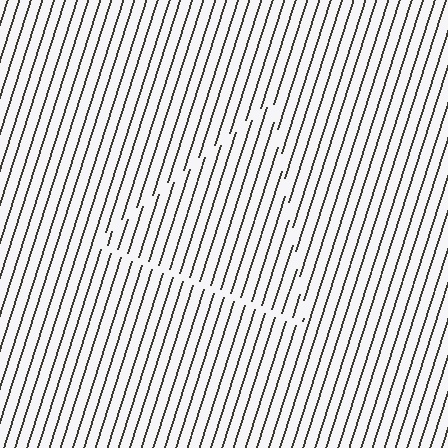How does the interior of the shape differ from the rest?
The interior of the shape contains the same grating, shifted by half a period — the contour is defined by the phase discontinuity where line-ends from the inner and outer gratings abut.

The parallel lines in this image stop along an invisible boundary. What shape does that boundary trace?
An illusory triangle. The interior of the shape contains the same grating, shifted by half a period — the contour is defined by the phase discontinuity where line-ends from the inner and outer gratings abut.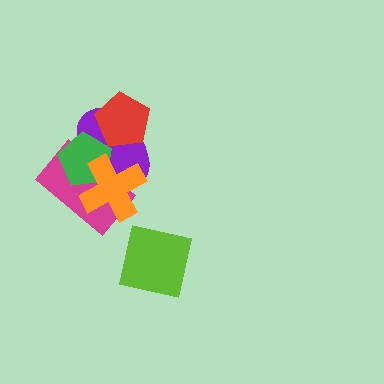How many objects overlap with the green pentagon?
3 objects overlap with the green pentagon.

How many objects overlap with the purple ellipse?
4 objects overlap with the purple ellipse.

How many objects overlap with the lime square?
0 objects overlap with the lime square.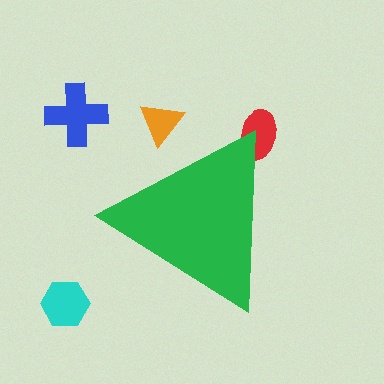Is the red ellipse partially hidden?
Yes, the red ellipse is partially hidden behind the green triangle.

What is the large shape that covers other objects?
A green triangle.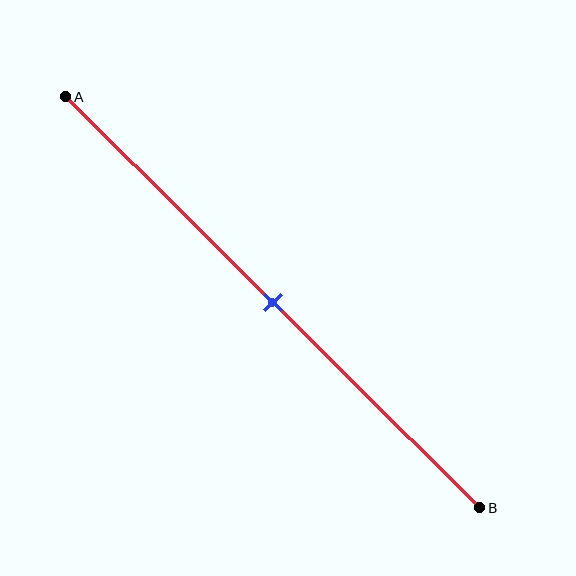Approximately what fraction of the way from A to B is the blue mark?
The blue mark is approximately 50% of the way from A to B.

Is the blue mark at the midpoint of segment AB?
Yes, the mark is approximately at the midpoint.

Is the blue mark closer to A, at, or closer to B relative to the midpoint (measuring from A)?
The blue mark is approximately at the midpoint of segment AB.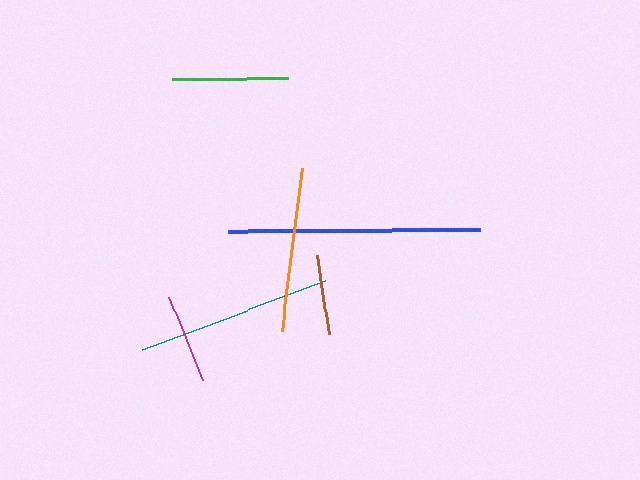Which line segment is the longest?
The blue line is the longest at approximately 252 pixels.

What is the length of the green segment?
The green segment is approximately 116 pixels long.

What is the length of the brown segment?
The brown segment is approximately 80 pixels long.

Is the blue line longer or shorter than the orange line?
The blue line is longer than the orange line.